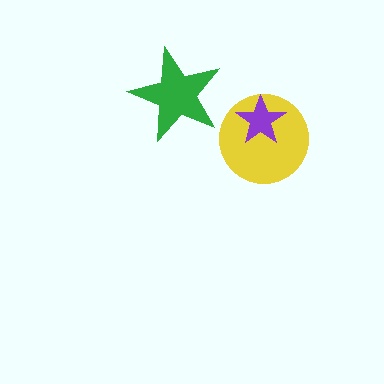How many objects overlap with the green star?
0 objects overlap with the green star.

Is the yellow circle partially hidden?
Yes, it is partially covered by another shape.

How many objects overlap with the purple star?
1 object overlaps with the purple star.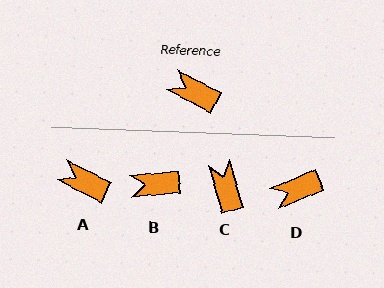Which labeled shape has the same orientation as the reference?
A.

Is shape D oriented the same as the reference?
No, it is off by about 50 degrees.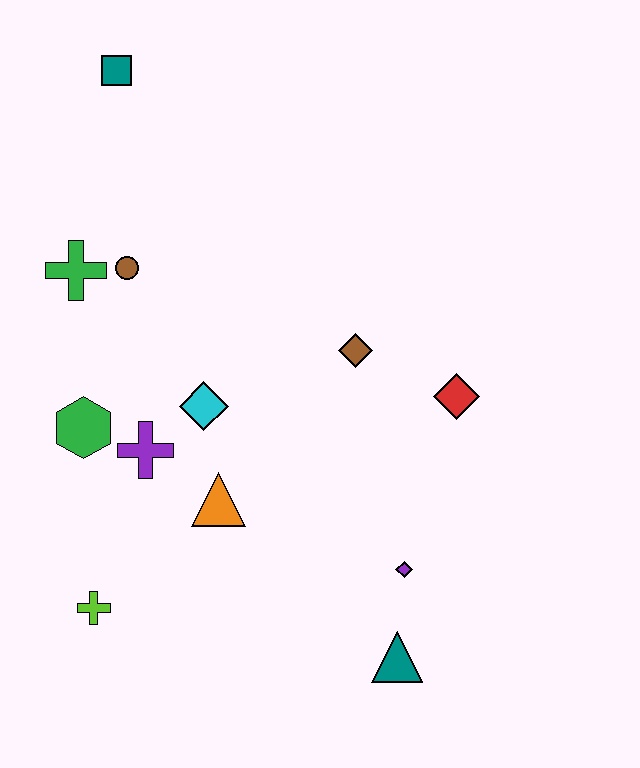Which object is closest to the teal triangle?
The purple diamond is closest to the teal triangle.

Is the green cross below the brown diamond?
No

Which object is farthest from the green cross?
The teal triangle is farthest from the green cross.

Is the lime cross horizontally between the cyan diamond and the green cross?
Yes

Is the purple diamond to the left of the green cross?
No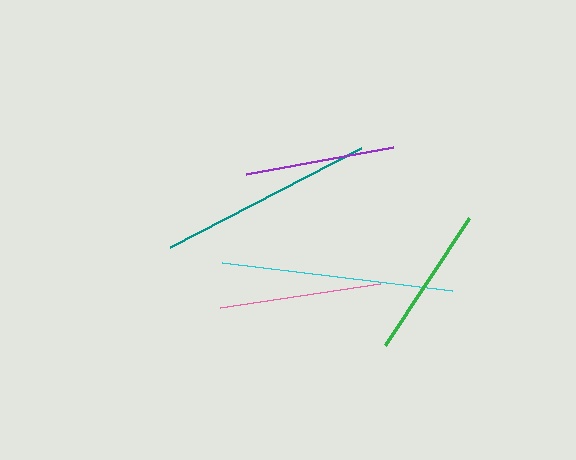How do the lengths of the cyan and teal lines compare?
The cyan and teal lines are approximately the same length.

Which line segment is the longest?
The cyan line is the longest at approximately 231 pixels.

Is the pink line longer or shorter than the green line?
The pink line is longer than the green line.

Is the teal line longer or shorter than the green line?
The teal line is longer than the green line.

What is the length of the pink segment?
The pink segment is approximately 162 pixels long.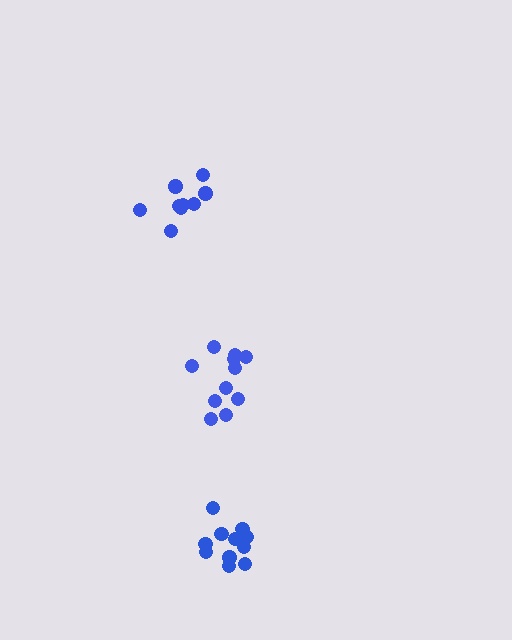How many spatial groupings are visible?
There are 3 spatial groupings.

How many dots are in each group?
Group 1: 11 dots, Group 2: 9 dots, Group 3: 11 dots (31 total).